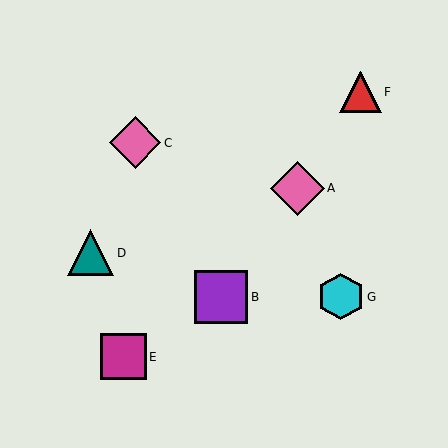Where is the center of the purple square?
The center of the purple square is at (221, 297).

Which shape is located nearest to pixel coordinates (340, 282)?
The cyan hexagon (labeled G) at (341, 297) is nearest to that location.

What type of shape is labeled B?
Shape B is a purple square.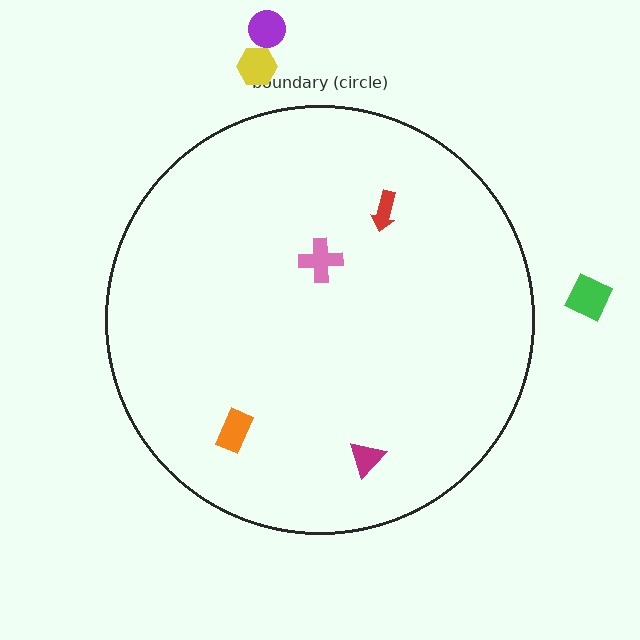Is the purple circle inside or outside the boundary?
Outside.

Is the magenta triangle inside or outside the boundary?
Inside.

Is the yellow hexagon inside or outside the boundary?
Outside.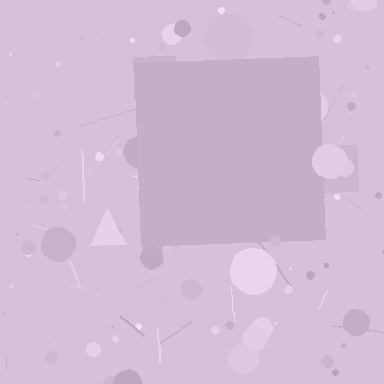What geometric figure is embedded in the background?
A square is embedded in the background.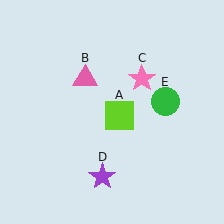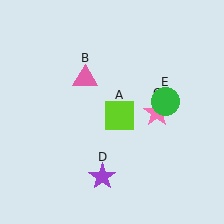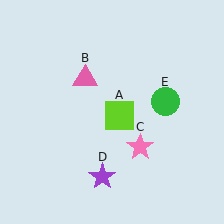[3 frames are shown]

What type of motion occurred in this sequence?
The pink star (object C) rotated clockwise around the center of the scene.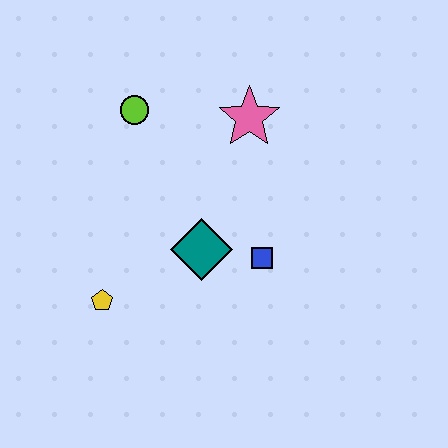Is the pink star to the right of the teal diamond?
Yes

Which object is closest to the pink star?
The lime circle is closest to the pink star.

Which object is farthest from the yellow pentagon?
The pink star is farthest from the yellow pentagon.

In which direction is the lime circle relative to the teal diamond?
The lime circle is above the teal diamond.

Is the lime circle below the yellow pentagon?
No